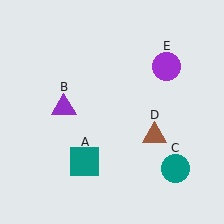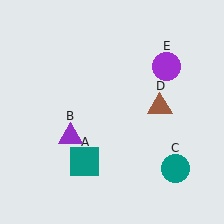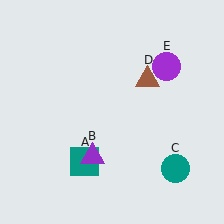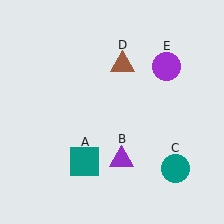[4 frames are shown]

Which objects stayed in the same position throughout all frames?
Teal square (object A) and teal circle (object C) and purple circle (object E) remained stationary.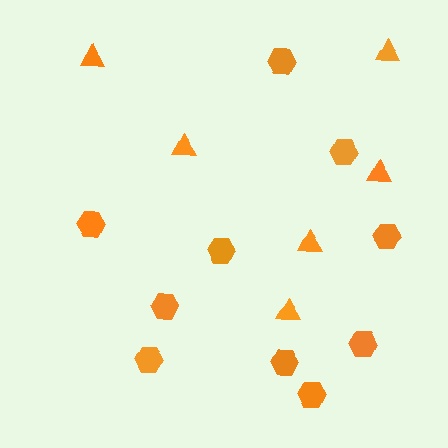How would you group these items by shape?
There are 2 groups: one group of triangles (6) and one group of hexagons (10).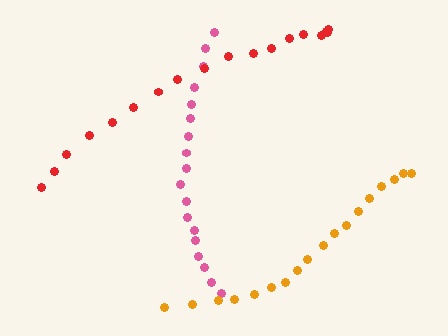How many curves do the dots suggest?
There are 3 distinct paths.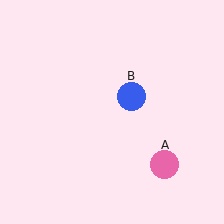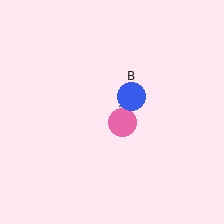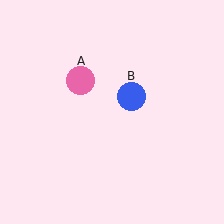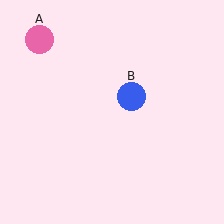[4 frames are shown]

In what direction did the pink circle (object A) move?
The pink circle (object A) moved up and to the left.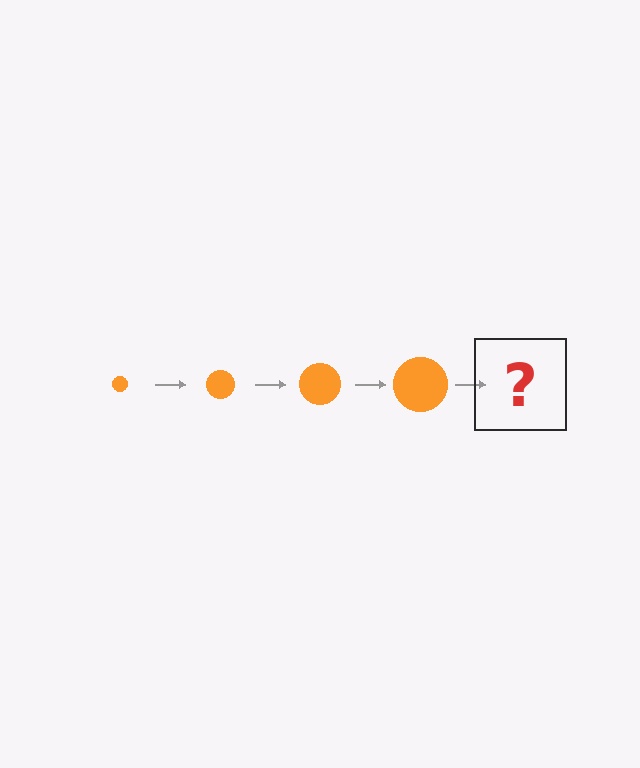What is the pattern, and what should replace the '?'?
The pattern is that the circle gets progressively larger each step. The '?' should be an orange circle, larger than the previous one.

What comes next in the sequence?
The next element should be an orange circle, larger than the previous one.